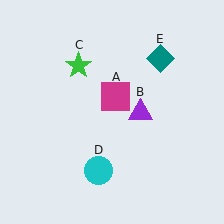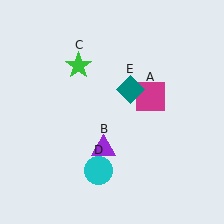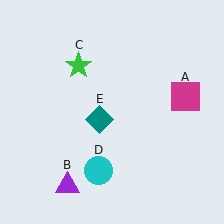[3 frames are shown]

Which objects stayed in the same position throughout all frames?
Green star (object C) and cyan circle (object D) remained stationary.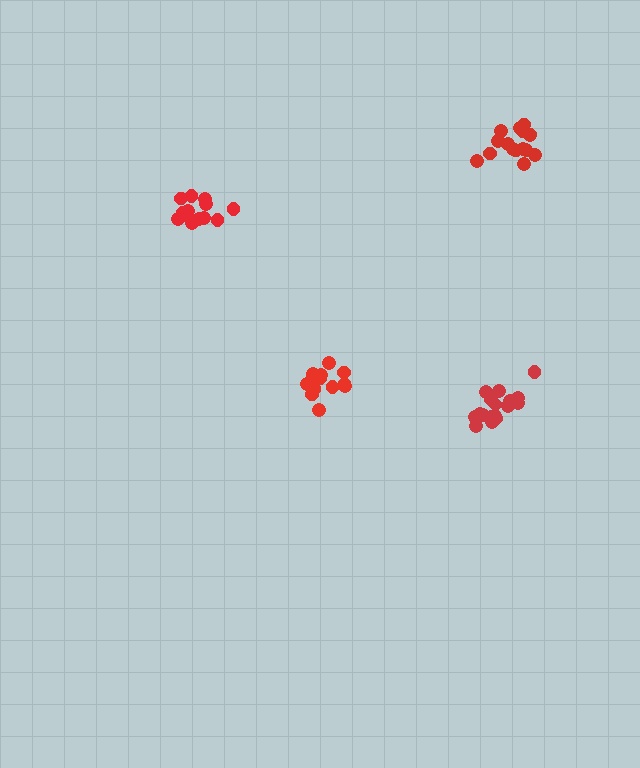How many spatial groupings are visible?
There are 4 spatial groupings.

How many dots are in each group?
Group 1: 14 dots, Group 2: 16 dots, Group 3: 19 dots, Group 4: 14 dots (63 total).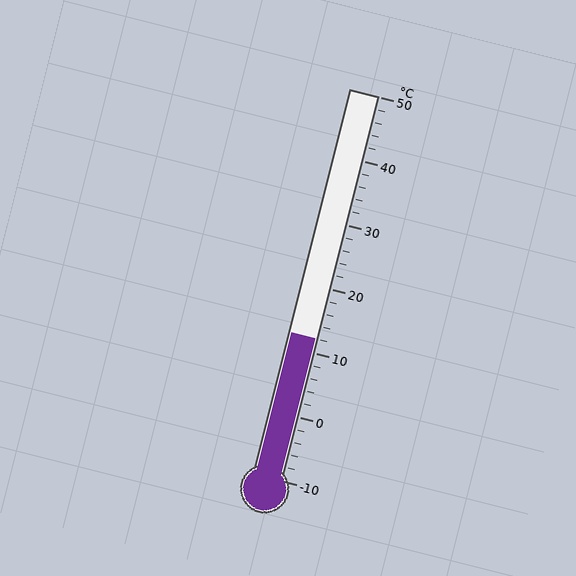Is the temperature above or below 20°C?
The temperature is below 20°C.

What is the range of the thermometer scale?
The thermometer scale ranges from -10°C to 50°C.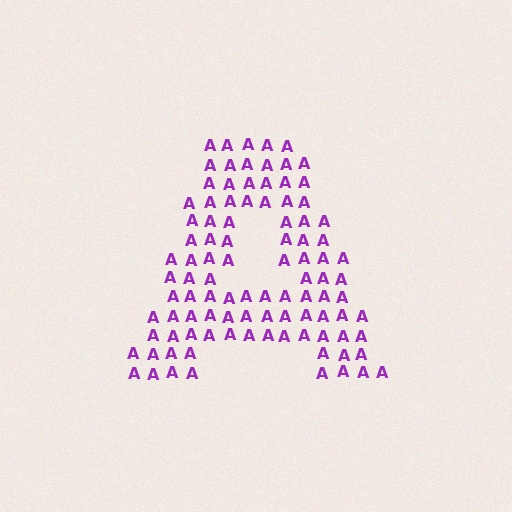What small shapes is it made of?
It is made of small letter A's.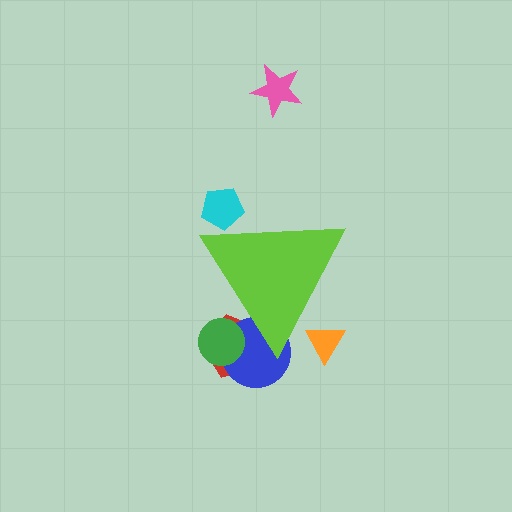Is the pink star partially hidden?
No, the pink star is fully visible.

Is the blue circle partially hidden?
Yes, the blue circle is partially hidden behind the lime triangle.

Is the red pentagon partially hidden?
Yes, the red pentagon is partially hidden behind the lime triangle.